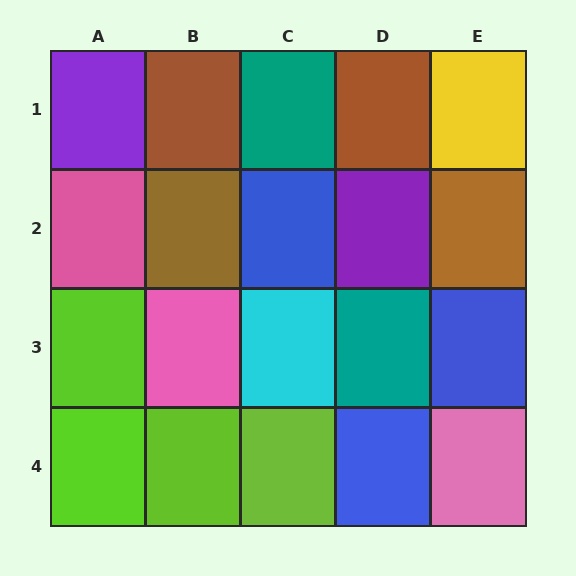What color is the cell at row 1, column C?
Teal.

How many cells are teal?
2 cells are teal.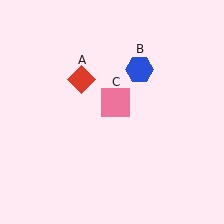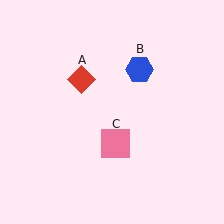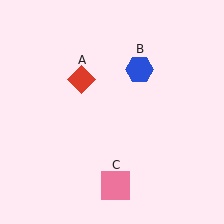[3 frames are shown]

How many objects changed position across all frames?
1 object changed position: pink square (object C).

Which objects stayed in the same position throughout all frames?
Red diamond (object A) and blue hexagon (object B) remained stationary.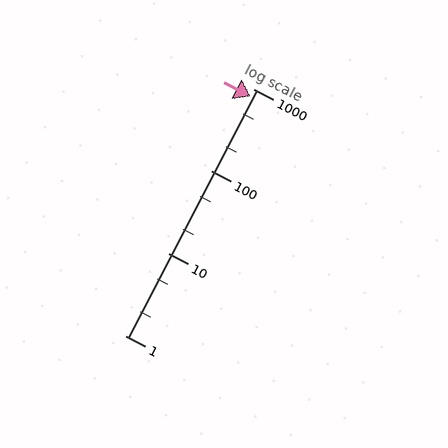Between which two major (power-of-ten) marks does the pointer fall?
The pointer is between 100 and 1000.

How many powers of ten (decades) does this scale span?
The scale spans 3 decades, from 1 to 1000.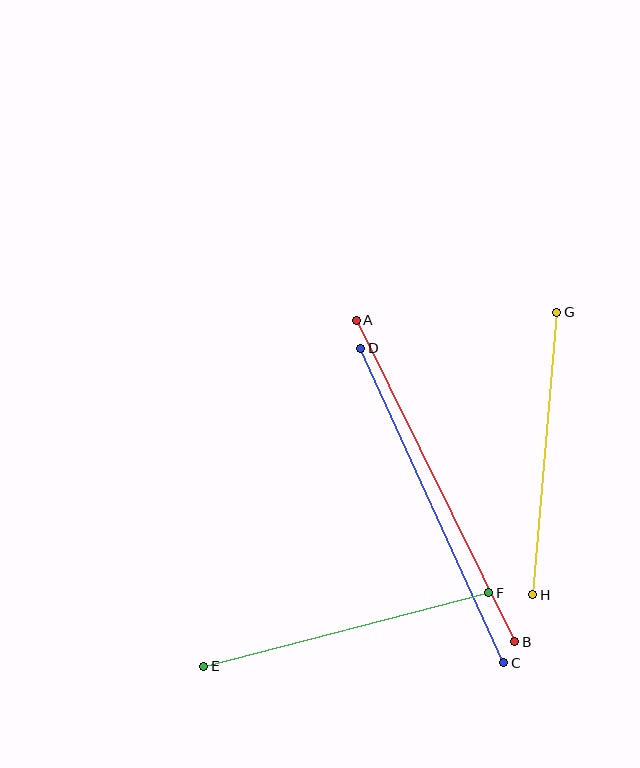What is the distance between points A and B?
The distance is approximately 359 pixels.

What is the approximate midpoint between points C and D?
The midpoint is at approximately (432, 506) pixels.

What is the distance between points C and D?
The distance is approximately 346 pixels.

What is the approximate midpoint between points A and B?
The midpoint is at approximately (435, 481) pixels.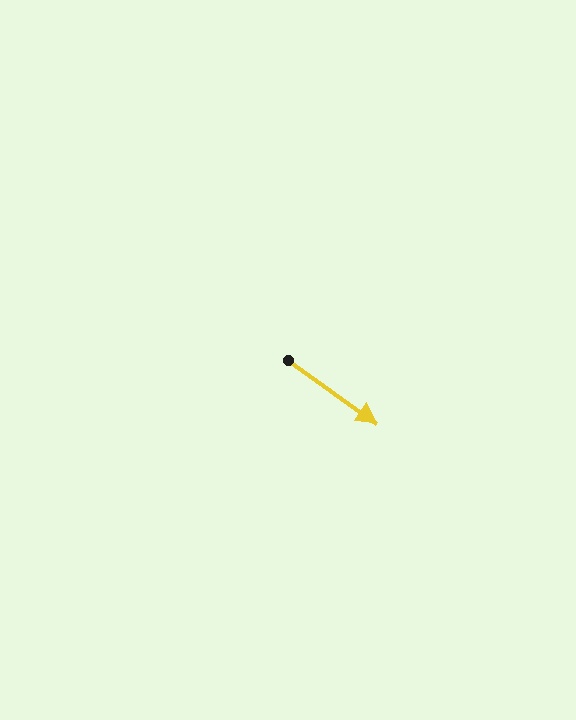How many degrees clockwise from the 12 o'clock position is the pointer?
Approximately 126 degrees.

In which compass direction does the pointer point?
Southeast.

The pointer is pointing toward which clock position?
Roughly 4 o'clock.